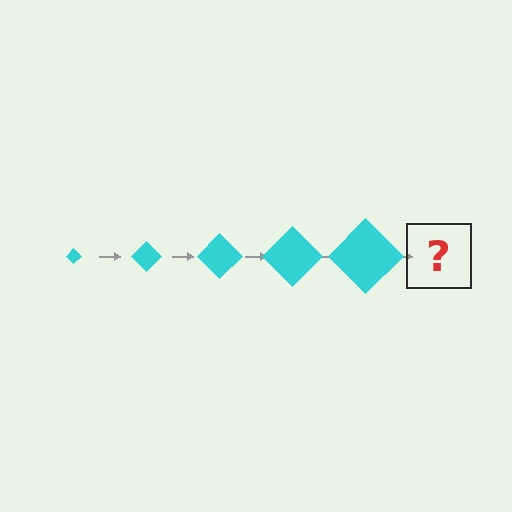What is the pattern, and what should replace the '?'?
The pattern is that the diamond gets progressively larger each step. The '?' should be a cyan diamond, larger than the previous one.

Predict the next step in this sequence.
The next step is a cyan diamond, larger than the previous one.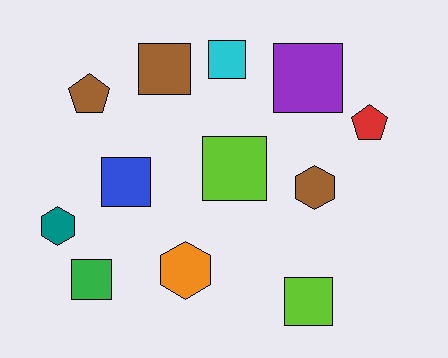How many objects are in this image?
There are 12 objects.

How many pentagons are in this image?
There are 2 pentagons.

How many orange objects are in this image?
There is 1 orange object.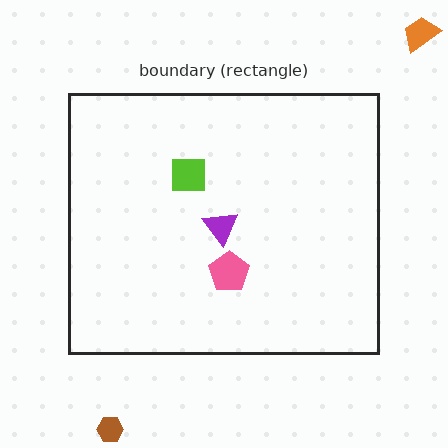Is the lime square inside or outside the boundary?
Inside.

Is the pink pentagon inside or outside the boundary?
Inside.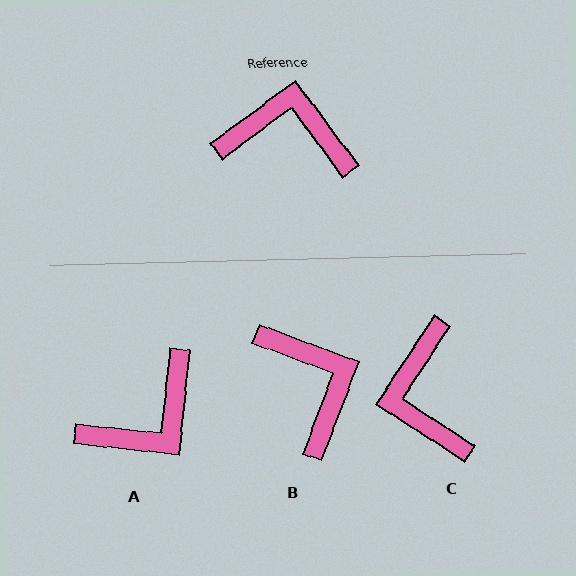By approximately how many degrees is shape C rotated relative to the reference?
Approximately 110 degrees counter-clockwise.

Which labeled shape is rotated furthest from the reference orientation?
A, about 133 degrees away.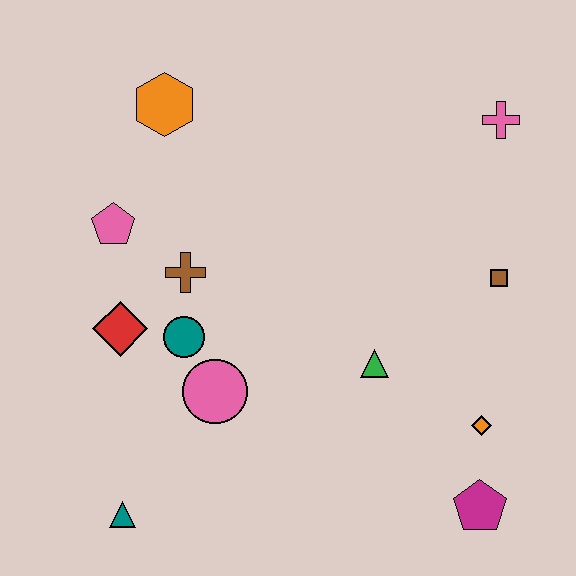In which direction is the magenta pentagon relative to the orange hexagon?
The magenta pentagon is below the orange hexagon.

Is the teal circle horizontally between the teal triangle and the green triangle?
Yes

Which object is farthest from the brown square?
The teal triangle is farthest from the brown square.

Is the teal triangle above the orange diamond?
No